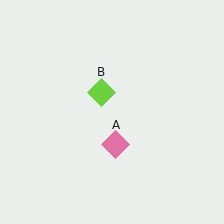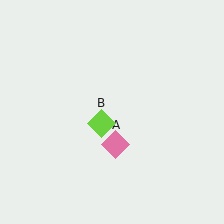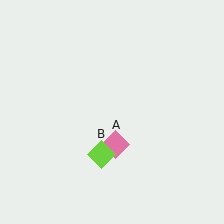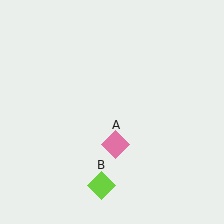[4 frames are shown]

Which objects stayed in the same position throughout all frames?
Pink diamond (object A) remained stationary.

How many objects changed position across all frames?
1 object changed position: lime diamond (object B).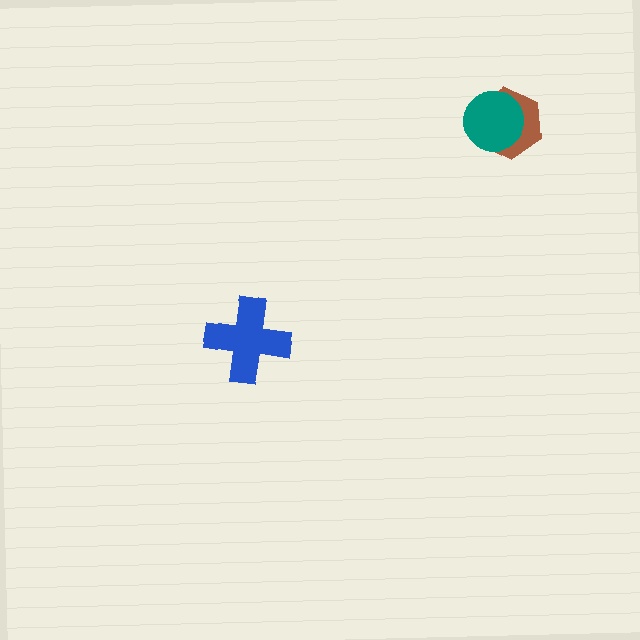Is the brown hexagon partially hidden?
Yes, it is partially covered by another shape.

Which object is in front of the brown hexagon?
The teal circle is in front of the brown hexagon.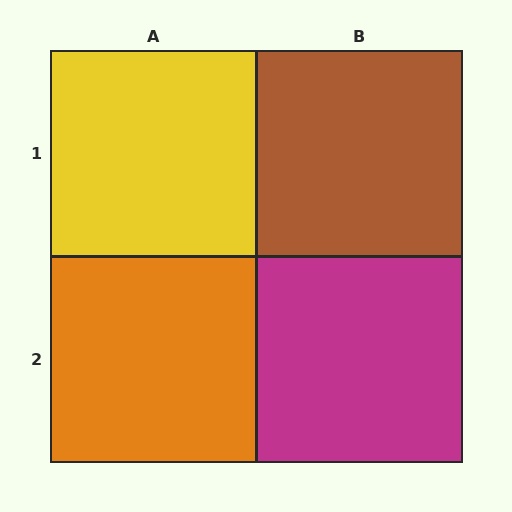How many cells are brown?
1 cell is brown.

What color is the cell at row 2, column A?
Orange.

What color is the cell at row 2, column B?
Magenta.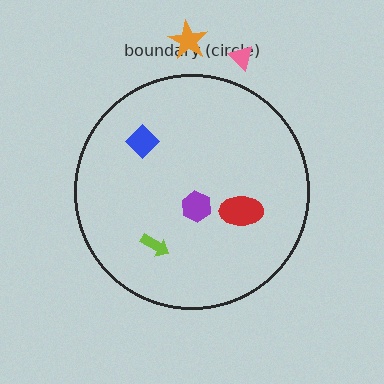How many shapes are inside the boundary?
4 inside, 2 outside.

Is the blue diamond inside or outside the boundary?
Inside.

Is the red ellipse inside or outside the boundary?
Inside.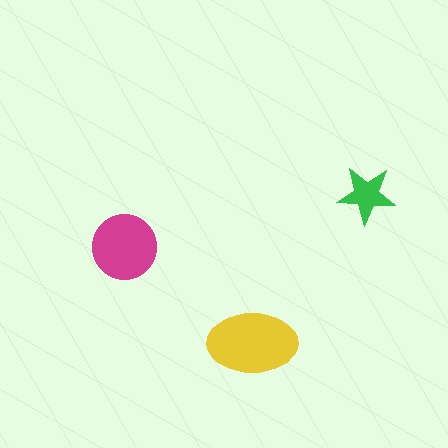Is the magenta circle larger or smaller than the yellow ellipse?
Smaller.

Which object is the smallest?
The green star.